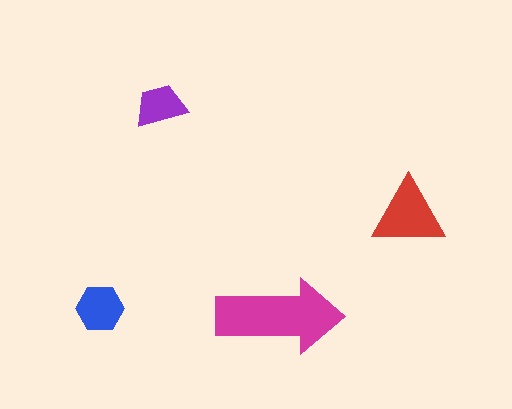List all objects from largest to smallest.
The magenta arrow, the red triangle, the blue hexagon, the purple trapezoid.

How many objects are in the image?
There are 4 objects in the image.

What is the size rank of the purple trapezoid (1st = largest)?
4th.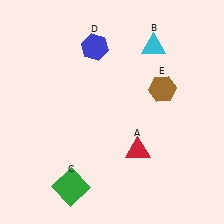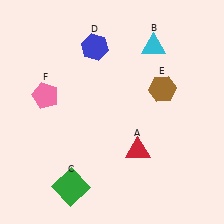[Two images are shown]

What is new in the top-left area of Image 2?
A pink pentagon (F) was added in the top-left area of Image 2.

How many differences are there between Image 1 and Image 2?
There is 1 difference between the two images.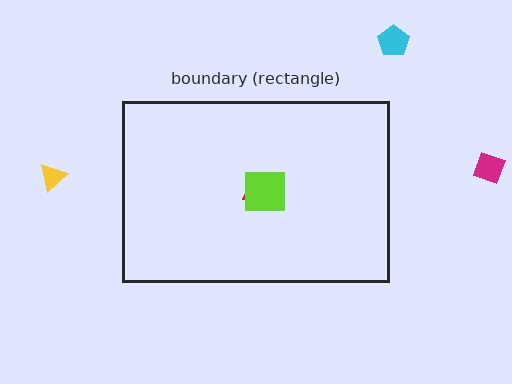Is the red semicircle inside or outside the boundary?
Inside.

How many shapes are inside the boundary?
2 inside, 3 outside.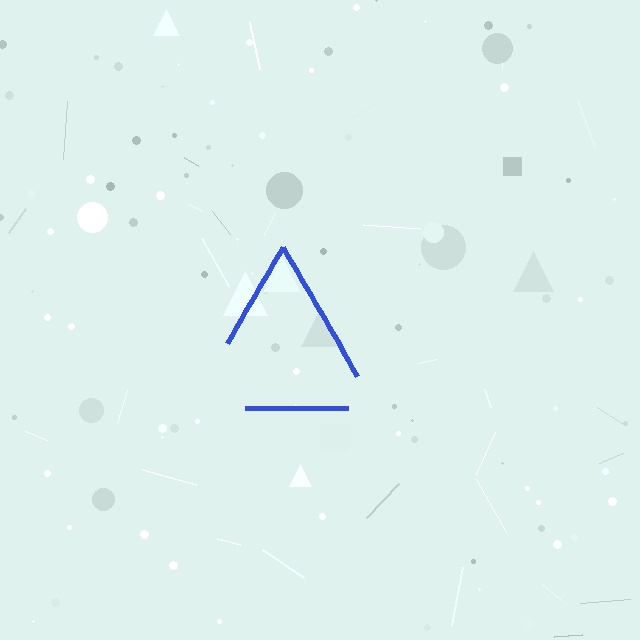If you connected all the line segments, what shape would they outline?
They would outline a triangle.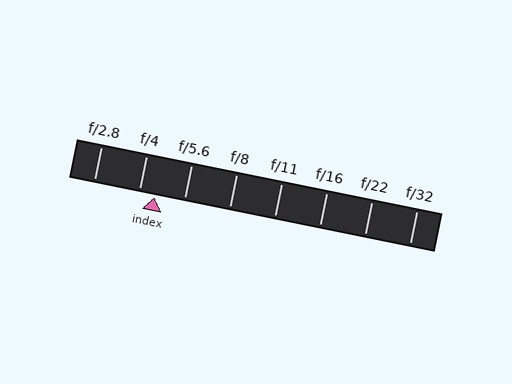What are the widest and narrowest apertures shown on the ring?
The widest aperture shown is f/2.8 and the narrowest is f/32.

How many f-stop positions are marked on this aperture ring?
There are 8 f-stop positions marked.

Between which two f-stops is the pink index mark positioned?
The index mark is between f/4 and f/5.6.